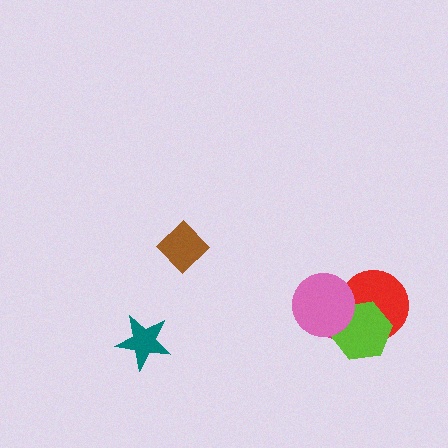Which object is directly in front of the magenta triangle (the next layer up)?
The red circle is directly in front of the magenta triangle.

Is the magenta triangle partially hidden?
Yes, it is partially covered by another shape.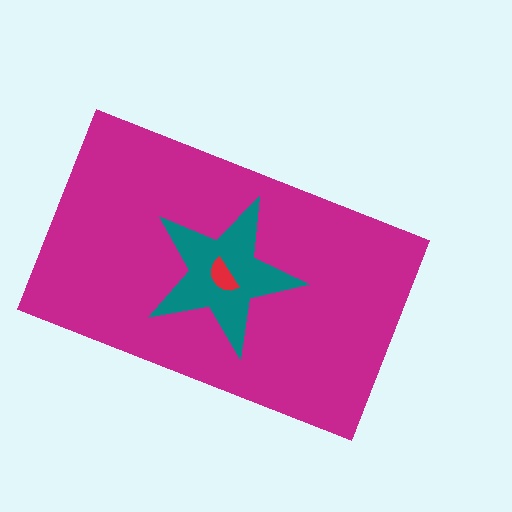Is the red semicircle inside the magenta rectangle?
Yes.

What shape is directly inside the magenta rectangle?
The teal star.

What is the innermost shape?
The red semicircle.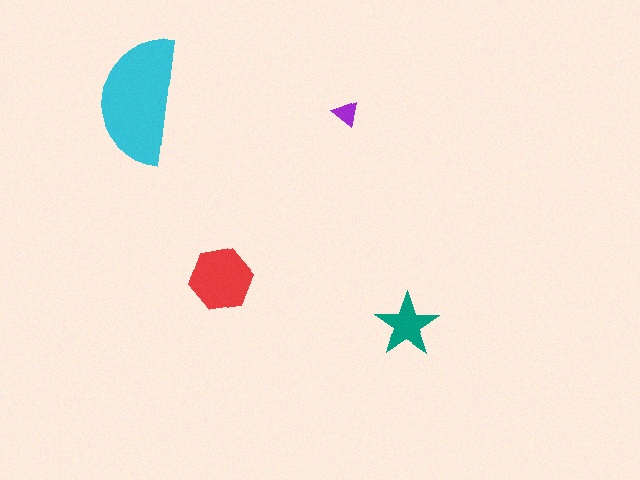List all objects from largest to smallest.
The cyan semicircle, the red hexagon, the teal star, the purple triangle.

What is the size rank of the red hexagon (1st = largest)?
2nd.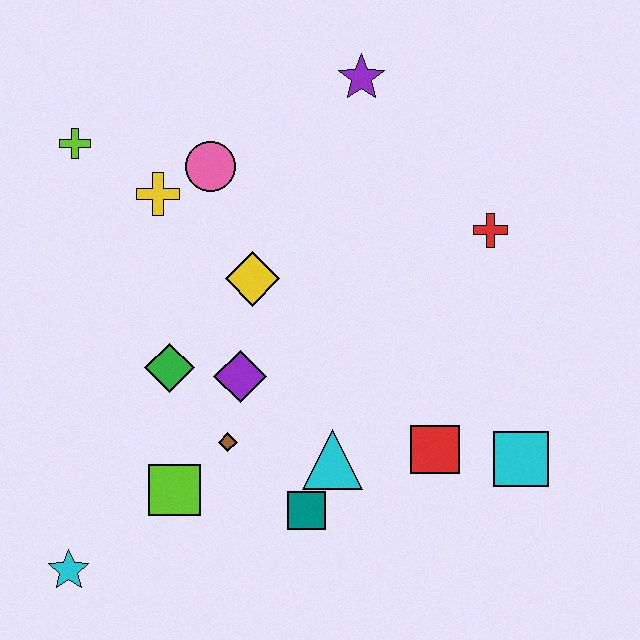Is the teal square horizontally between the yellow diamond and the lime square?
No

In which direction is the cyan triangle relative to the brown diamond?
The cyan triangle is to the right of the brown diamond.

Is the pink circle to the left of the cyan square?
Yes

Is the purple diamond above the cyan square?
Yes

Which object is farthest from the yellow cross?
The cyan square is farthest from the yellow cross.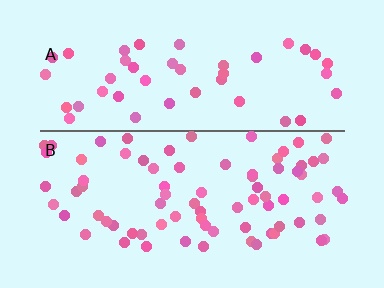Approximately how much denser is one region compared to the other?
Approximately 1.7× — region B over region A.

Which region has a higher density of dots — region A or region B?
B (the bottom).